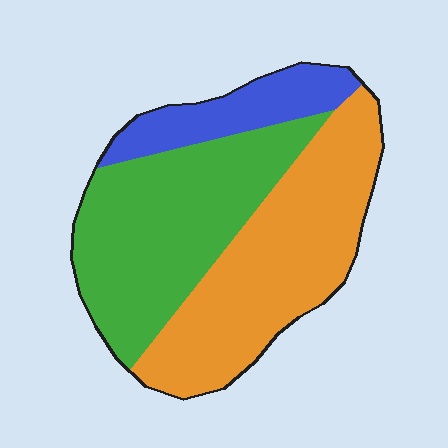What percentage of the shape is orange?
Orange covers about 45% of the shape.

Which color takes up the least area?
Blue, at roughly 15%.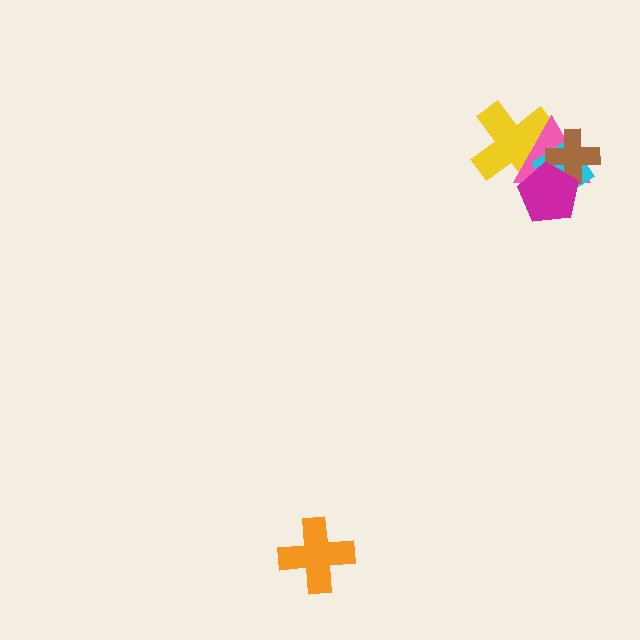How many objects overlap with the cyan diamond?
4 objects overlap with the cyan diamond.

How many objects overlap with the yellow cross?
4 objects overlap with the yellow cross.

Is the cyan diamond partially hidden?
Yes, it is partially covered by another shape.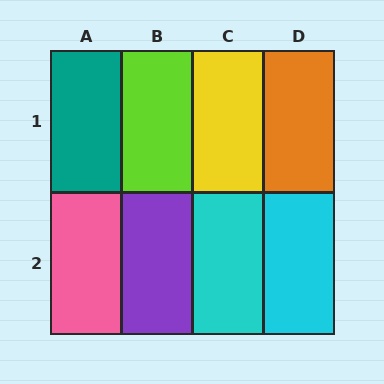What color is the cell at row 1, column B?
Lime.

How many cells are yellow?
1 cell is yellow.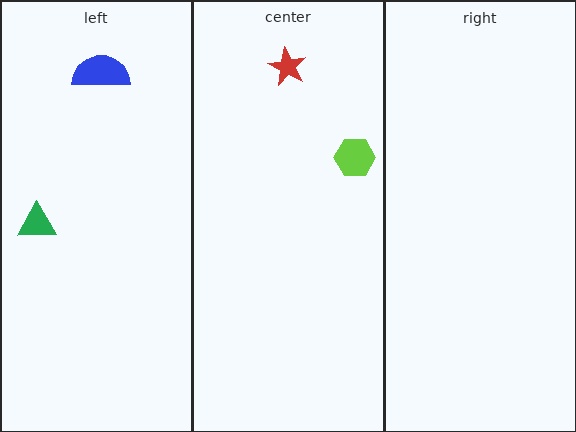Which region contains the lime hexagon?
The center region.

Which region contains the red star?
The center region.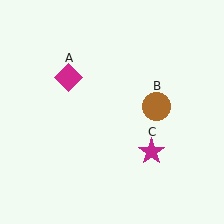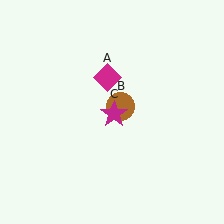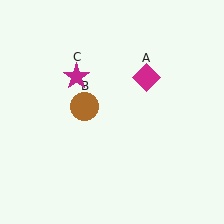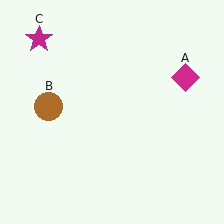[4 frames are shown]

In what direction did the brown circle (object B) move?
The brown circle (object B) moved left.